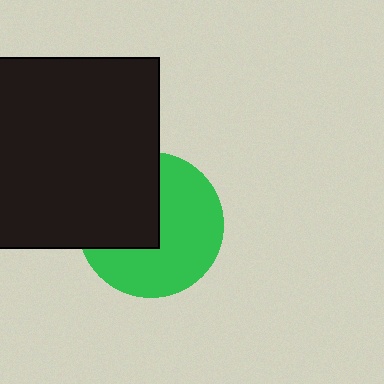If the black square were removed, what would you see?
You would see the complete green circle.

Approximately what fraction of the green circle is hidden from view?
Roughly 41% of the green circle is hidden behind the black square.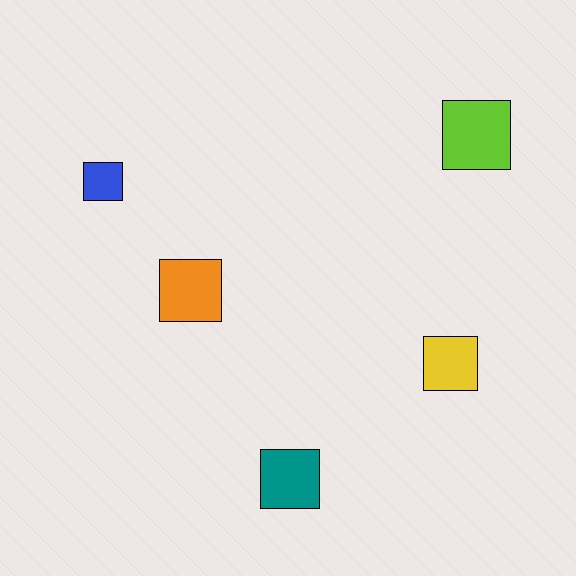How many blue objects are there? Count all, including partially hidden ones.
There is 1 blue object.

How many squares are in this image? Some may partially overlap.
There are 5 squares.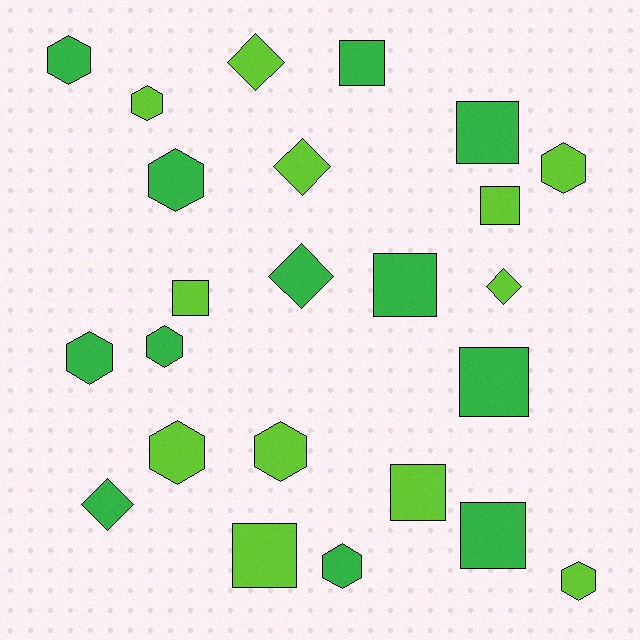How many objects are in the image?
There are 24 objects.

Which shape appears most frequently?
Hexagon, with 10 objects.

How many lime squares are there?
There are 4 lime squares.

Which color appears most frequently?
Green, with 12 objects.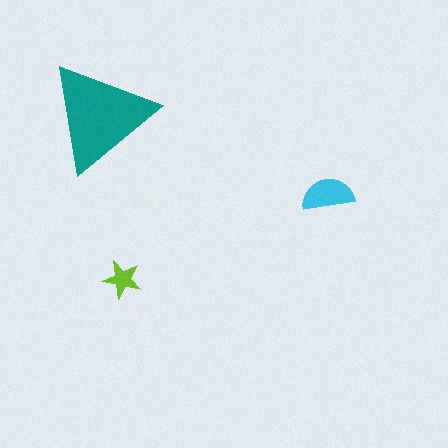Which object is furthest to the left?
The teal triangle is leftmost.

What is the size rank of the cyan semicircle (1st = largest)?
2nd.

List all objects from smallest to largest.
The lime star, the cyan semicircle, the teal triangle.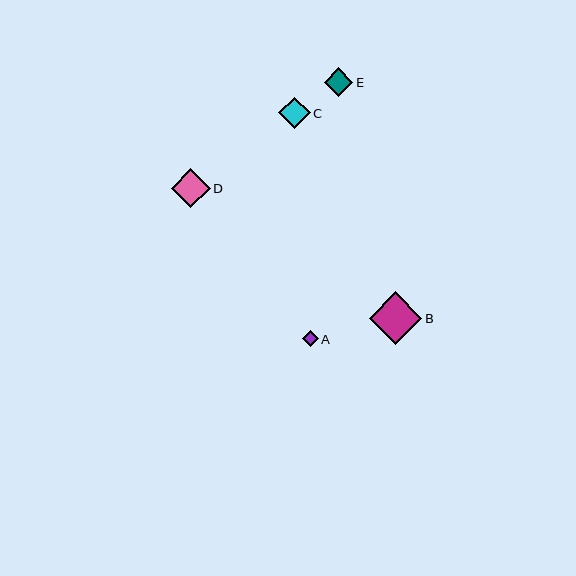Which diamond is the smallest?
Diamond A is the smallest with a size of approximately 16 pixels.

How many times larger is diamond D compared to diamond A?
Diamond D is approximately 2.5 times the size of diamond A.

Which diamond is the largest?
Diamond B is the largest with a size of approximately 53 pixels.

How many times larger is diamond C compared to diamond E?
Diamond C is approximately 1.1 times the size of diamond E.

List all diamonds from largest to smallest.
From largest to smallest: B, D, C, E, A.